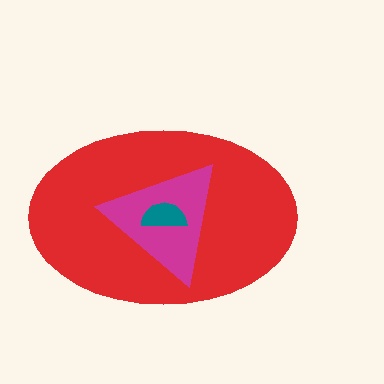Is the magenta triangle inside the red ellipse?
Yes.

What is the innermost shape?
The teal semicircle.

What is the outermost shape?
The red ellipse.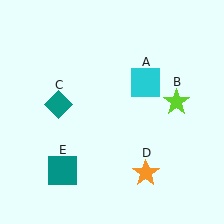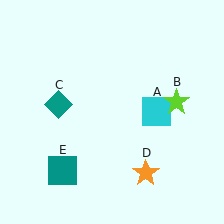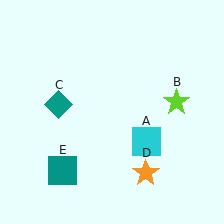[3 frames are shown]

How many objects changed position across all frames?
1 object changed position: cyan square (object A).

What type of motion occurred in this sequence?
The cyan square (object A) rotated clockwise around the center of the scene.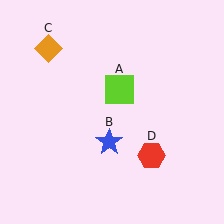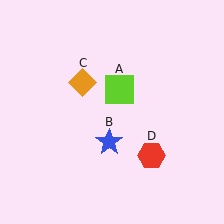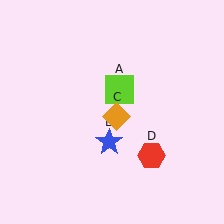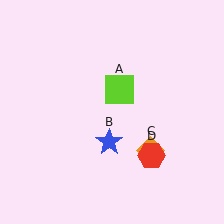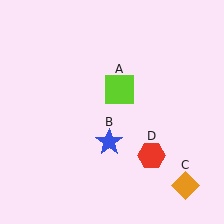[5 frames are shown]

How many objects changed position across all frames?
1 object changed position: orange diamond (object C).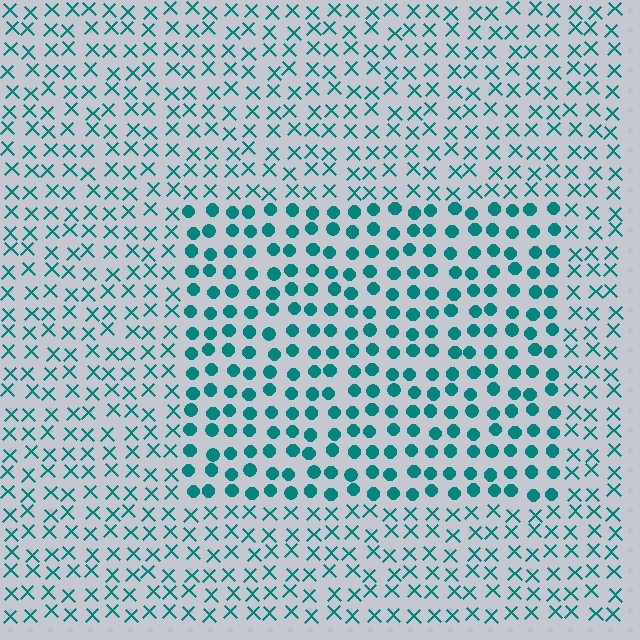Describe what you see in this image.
The image is filled with small teal elements arranged in a uniform grid. A rectangle-shaped region contains circles, while the surrounding area contains X marks. The boundary is defined purely by the change in element shape.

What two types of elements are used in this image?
The image uses circles inside the rectangle region and X marks outside it.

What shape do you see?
I see a rectangle.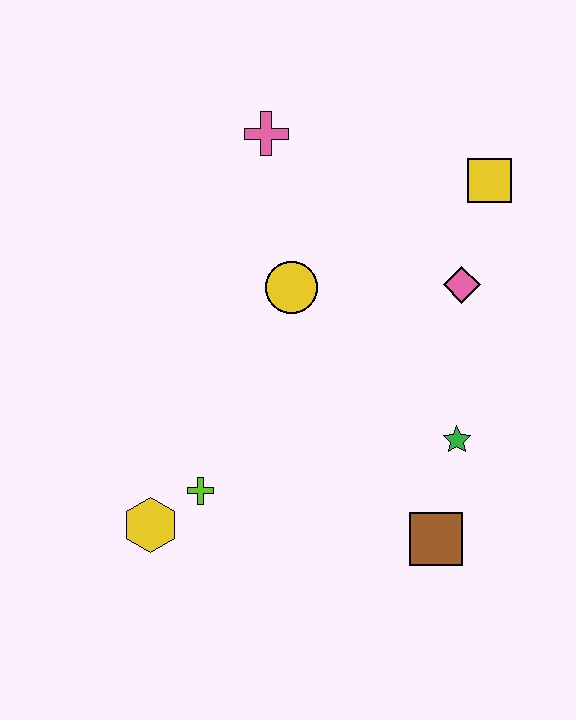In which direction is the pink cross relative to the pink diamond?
The pink cross is to the left of the pink diamond.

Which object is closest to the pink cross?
The yellow circle is closest to the pink cross.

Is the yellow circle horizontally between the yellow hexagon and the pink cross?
No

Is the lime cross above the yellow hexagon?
Yes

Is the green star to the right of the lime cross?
Yes